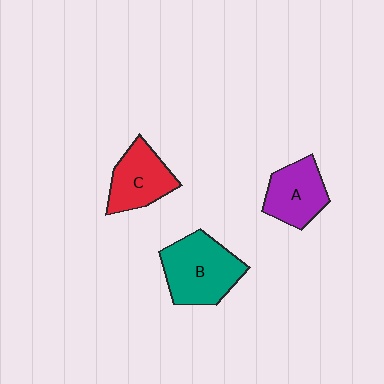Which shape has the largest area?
Shape B (teal).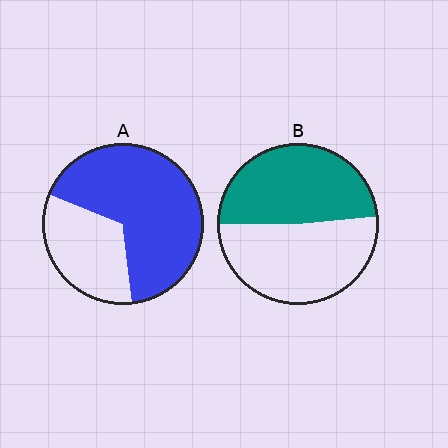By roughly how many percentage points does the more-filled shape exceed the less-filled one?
By roughly 20 percentage points (A over B).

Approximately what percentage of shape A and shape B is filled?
A is approximately 65% and B is approximately 50%.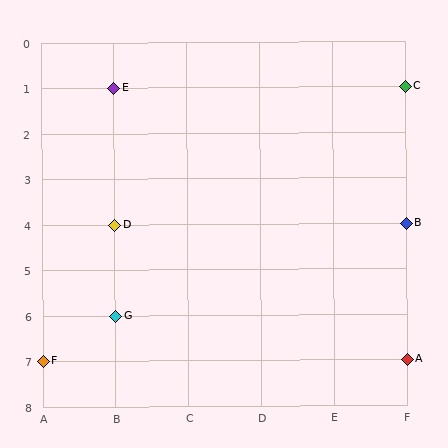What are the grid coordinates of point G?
Point G is at grid coordinates (B, 6).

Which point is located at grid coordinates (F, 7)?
Point A is at (F, 7).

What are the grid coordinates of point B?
Point B is at grid coordinates (F, 4).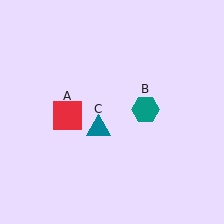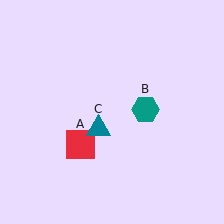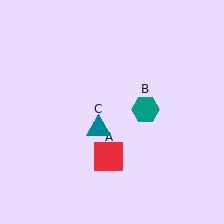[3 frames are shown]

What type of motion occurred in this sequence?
The red square (object A) rotated counterclockwise around the center of the scene.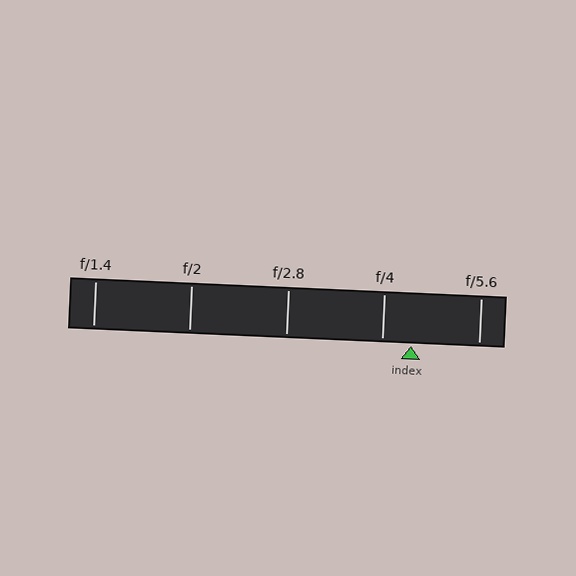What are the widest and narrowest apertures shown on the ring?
The widest aperture shown is f/1.4 and the narrowest is f/5.6.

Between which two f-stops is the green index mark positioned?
The index mark is between f/4 and f/5.6.